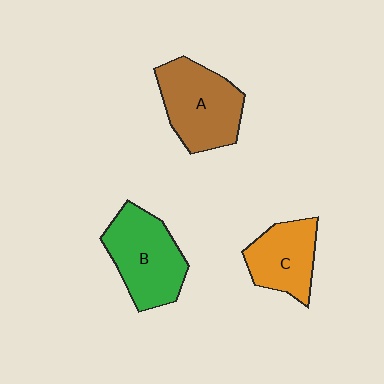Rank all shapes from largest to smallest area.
From largest to smallest: B (green), A (brown), C (orange).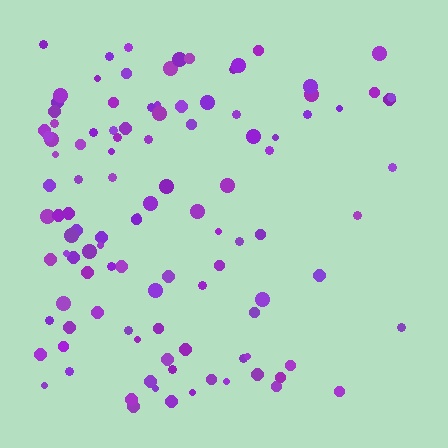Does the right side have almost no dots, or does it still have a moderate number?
Still a moderate number, just noticeably fewer than the left.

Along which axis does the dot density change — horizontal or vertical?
Horizontal.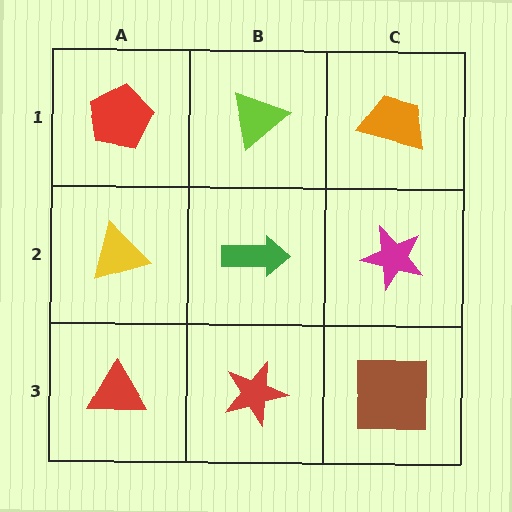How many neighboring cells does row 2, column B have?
4.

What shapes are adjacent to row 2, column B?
A lime triangle (row 1, column B), a red star (row 3, column B), a yellow triangle (row 2, column A), a magenta star (row 2, column C).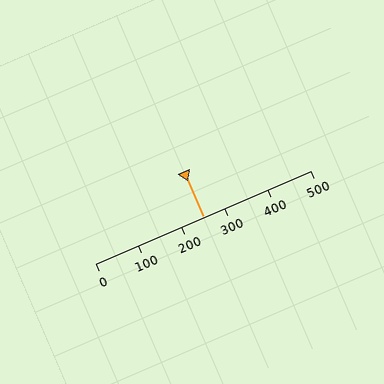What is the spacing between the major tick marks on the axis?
The major ticks are spaced 100 apart.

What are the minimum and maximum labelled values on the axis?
The axis runs from 0 to 500.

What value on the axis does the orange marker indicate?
The marker indicates approximately 250.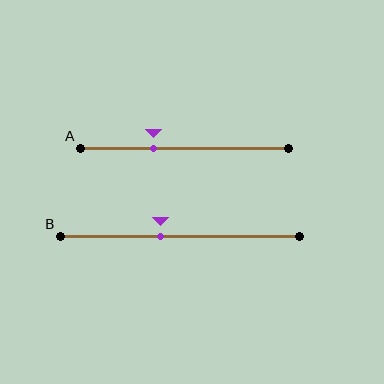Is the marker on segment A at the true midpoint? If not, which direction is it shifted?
No, the marker on segment A is shifted to the left by about 15% of the segment length.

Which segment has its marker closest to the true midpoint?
Segment B has its marker closest to the true midpoint.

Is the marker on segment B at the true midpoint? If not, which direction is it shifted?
No, the marker on segment B is shifted to the left by about 8% of the segment length.